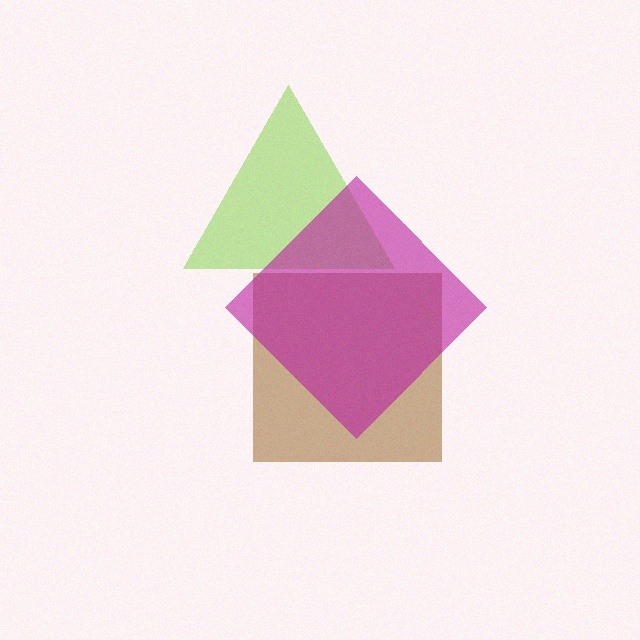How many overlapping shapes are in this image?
There are 3 overlapping shapes in the image.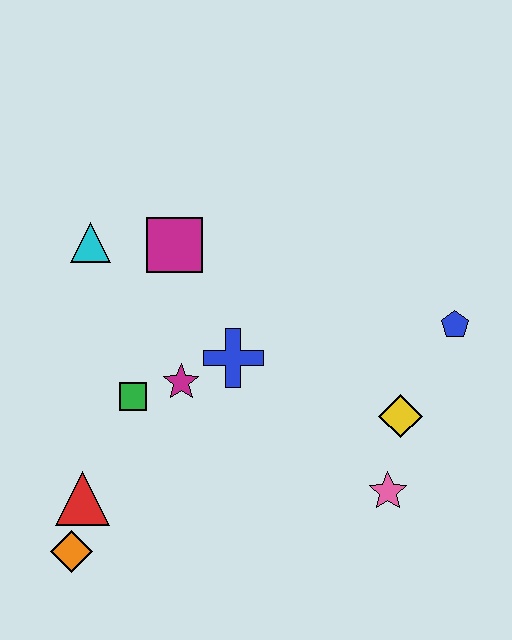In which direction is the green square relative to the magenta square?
The green square is below the magenta square.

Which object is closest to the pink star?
The yellow diamond is closest to the pink star.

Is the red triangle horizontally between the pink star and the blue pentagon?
No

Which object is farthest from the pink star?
The cyan triangle is farthest from the pink star.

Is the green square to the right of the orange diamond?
Yes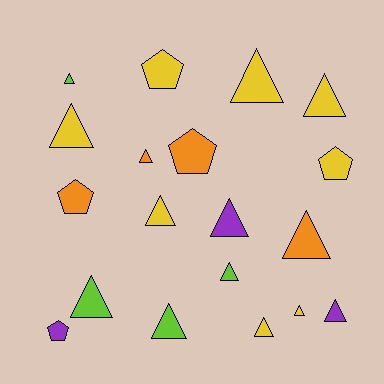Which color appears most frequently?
Yellow, with 8 objects.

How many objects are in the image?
There are 19 objects.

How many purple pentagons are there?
There is 1 purple pentagon.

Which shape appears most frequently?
Triangle, with 14 objects.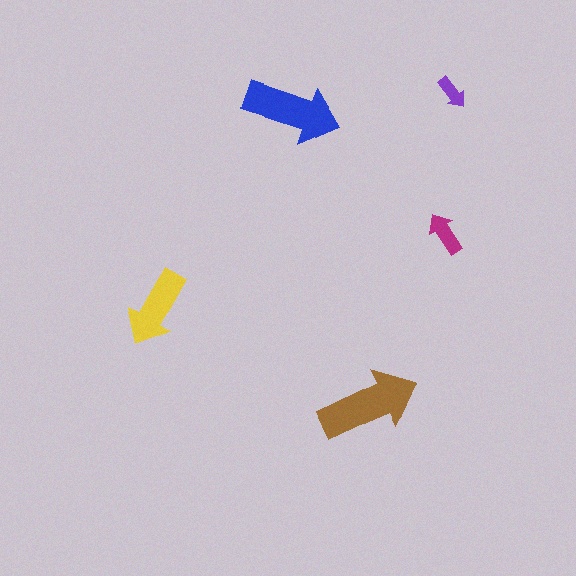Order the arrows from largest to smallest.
the brown one, the blue one, the yellow one, the magenta one, the purple one.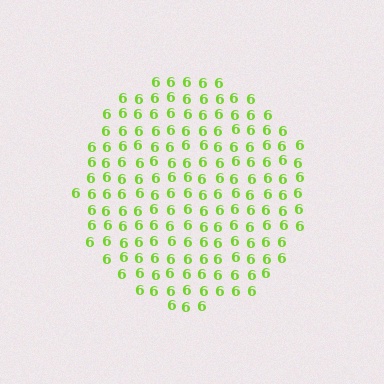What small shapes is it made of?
It is made of small digit 6's.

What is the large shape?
The large shape is a circle.